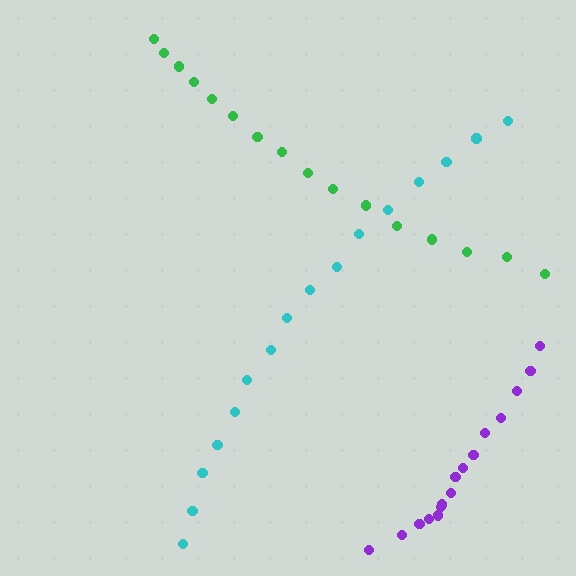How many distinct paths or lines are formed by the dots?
There are 3 distinct paths.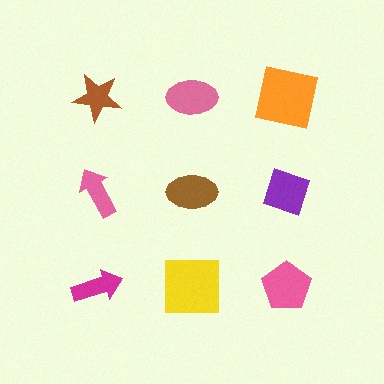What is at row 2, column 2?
A brown ellipse.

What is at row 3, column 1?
A magenta arrow.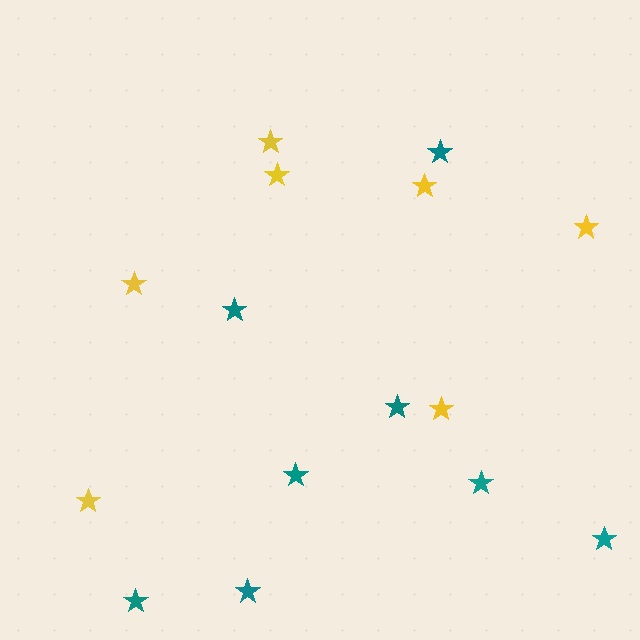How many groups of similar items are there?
There are 2 groups: one group of teal stars (8) and one group of yellow stars (7).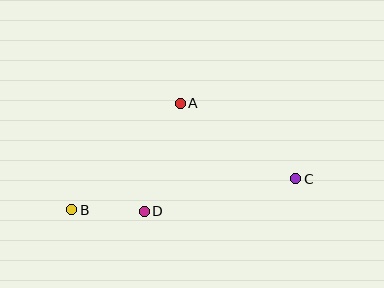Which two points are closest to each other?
Points B and D are closest to each other.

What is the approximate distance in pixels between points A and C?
The distance between A and C is approximately 138 pixels.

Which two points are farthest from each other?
Points B and C are farthest from each other.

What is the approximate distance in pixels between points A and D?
The distance between A and D is approximately 114 pixels.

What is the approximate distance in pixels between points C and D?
The distance between C and D is approximately 155 pixels.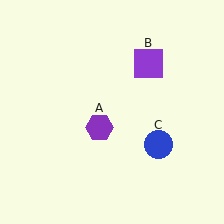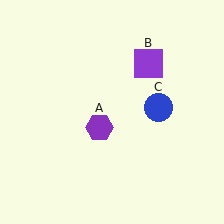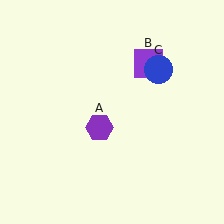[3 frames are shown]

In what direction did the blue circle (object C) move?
The blue circle (object C) moved up.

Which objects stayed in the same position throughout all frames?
Purple hexagon (object A) and purple square (object B) remained stationary.